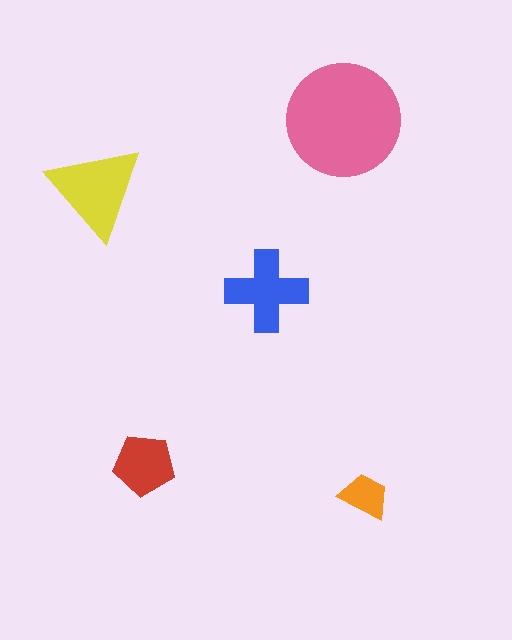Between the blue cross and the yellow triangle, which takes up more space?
The yellow triangle.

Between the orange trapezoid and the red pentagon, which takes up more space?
The red pentagon.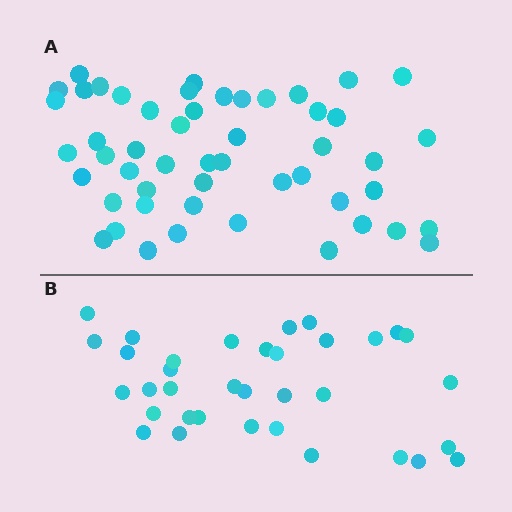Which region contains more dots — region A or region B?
Region A (the top region) has more dots.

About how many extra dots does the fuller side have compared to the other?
Region A has approximately 15 more dots than region B.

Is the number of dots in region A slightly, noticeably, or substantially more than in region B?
Region A has substantially more. The ratio is roughly 1.5 to 1.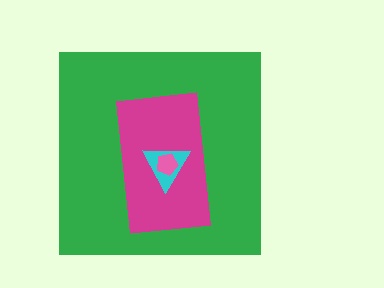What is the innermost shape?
The pink pentagon.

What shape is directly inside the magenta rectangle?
The cyan triangle.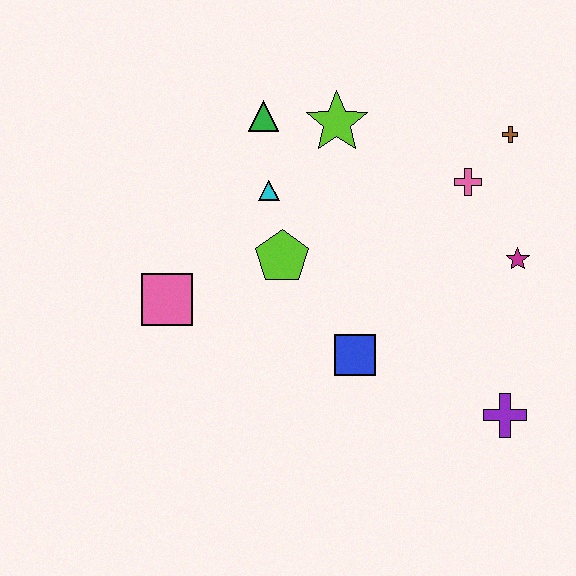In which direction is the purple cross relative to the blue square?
The purple cross is to the right of the blue square.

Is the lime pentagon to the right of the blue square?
No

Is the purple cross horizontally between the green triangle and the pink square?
No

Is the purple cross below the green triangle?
Yes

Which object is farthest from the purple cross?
The green triangle is farthest from the purple cross.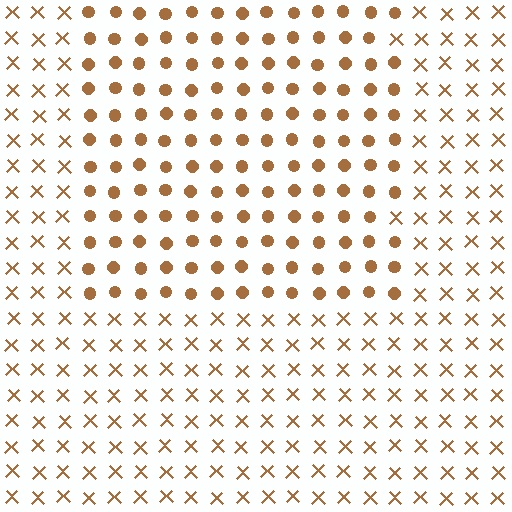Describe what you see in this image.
The image is filled with small brown elements arranged in a uniform grid. A rectangle-shaped region contains circles, while the surrounding area contains X marks. The boundary is defined purely by the change in element shape.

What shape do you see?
I see a rectangle.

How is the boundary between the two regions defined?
The boundary is defined by a change in element shape: circles inside vs. X marks outside. All elements share the same color and spacing.